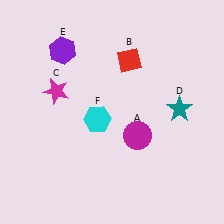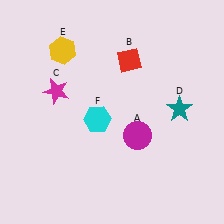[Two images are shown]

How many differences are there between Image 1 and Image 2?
There is 1 difference between the two images.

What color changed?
The hexagon (E) changed from purple in Image 1 to yellow in Image 2.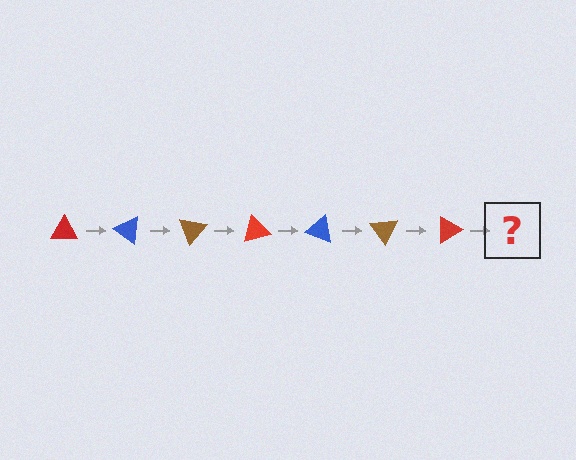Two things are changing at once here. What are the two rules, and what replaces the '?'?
The two rules are that it rotates 35 degrees each step and the color cycles through red, blue, and brown. The '?' should be a blue triangle, rotated 245 degrees from the start.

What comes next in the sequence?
The next element should be a blue triangle, rotated 245 degrees from the start.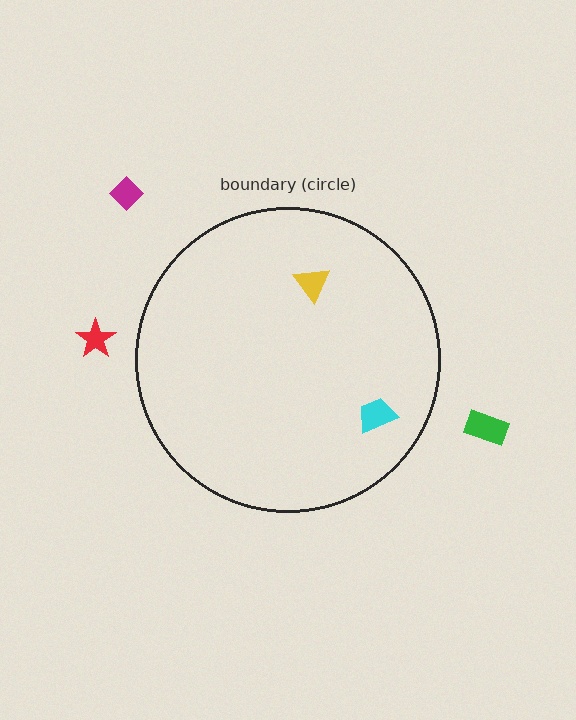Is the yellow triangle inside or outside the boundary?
Inside.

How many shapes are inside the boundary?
2 inside, 3 outside.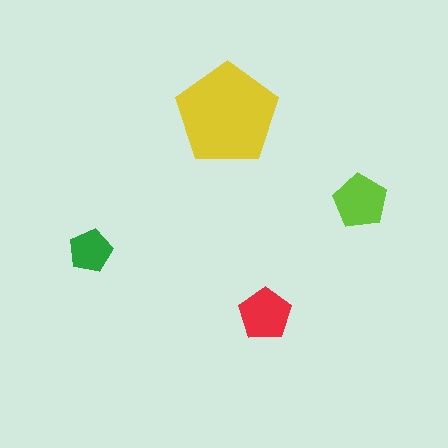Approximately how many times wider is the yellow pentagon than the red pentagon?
About 2 times wider.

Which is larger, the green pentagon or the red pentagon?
The red one.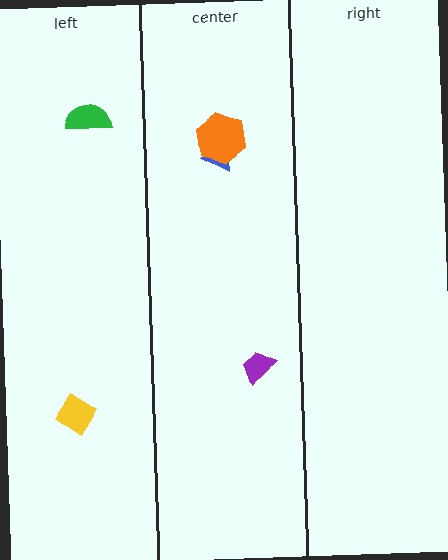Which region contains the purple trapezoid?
The center region.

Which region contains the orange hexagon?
The center region.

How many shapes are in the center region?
3.